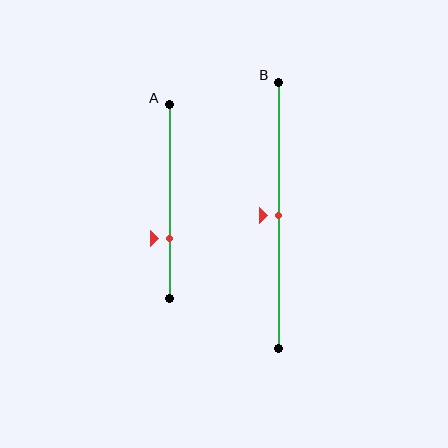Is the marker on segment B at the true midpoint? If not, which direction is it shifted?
Yes, the marker on segment B is at the true midpoint.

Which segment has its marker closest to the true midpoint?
Segment B has its marker closest to the true midpoint.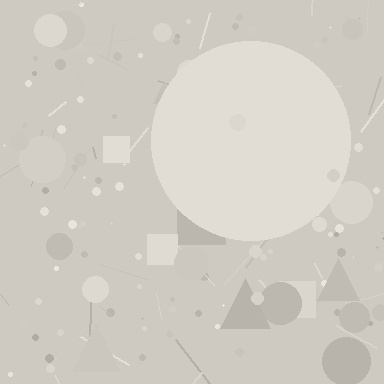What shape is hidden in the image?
A circle is hidden in the image.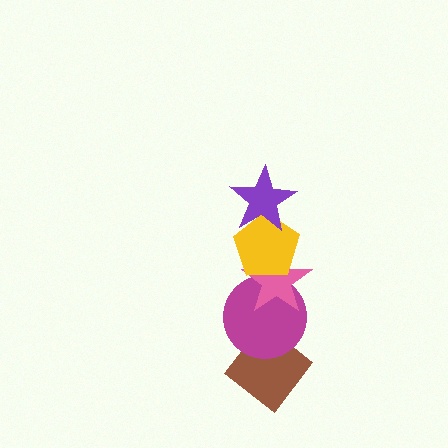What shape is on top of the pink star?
The yellow pentagon is on top of the pink star.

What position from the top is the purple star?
The purple star is 1st from the top.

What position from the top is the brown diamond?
The brown diamond is 5th from the top.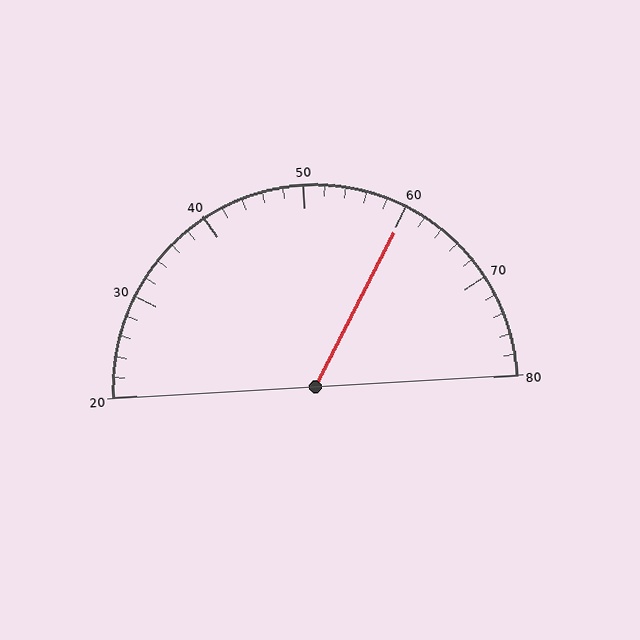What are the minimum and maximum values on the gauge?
The gauge ranges from 20 to 80.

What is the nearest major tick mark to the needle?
The nearest major tick mark is 60.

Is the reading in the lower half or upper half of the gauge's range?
The reading is in the upper half of the range (20 to 80).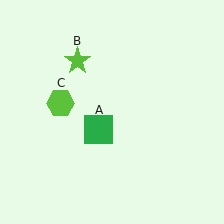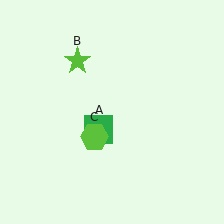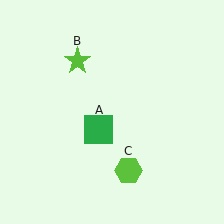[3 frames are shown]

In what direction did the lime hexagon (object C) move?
The lime hexagon (object C) moved down and to the right.